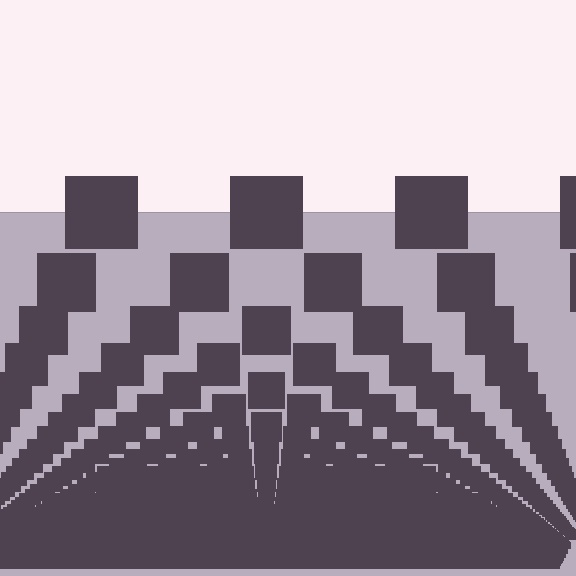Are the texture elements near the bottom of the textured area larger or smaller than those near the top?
Smaller. The gradient is inverted — elements near the bottom are smaller and denser.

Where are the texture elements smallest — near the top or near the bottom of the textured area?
Near the bottom.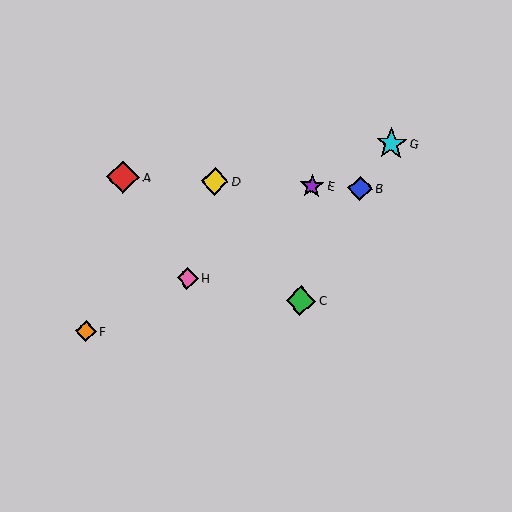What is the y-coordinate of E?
Object E is at y≈186.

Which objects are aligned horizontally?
Objects A, B, D, E are aligned horizontally.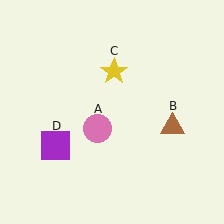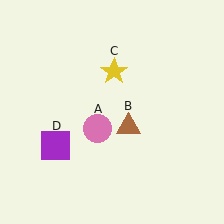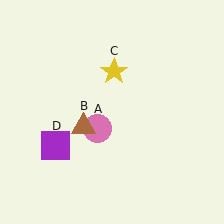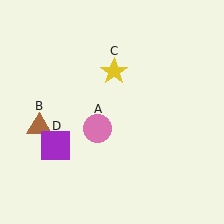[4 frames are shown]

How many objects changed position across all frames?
1 object changed position: brown triangle (object B).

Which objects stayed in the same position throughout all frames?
Pink circle (object A) and yellow star (object C) and purple square (object D) remained stationary.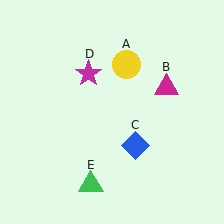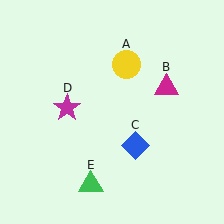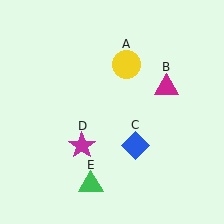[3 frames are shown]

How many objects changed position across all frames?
1 object changed position: magenta star (object D).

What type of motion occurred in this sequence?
The magenta star (object D) rotated counterclockwise around the center of the scene.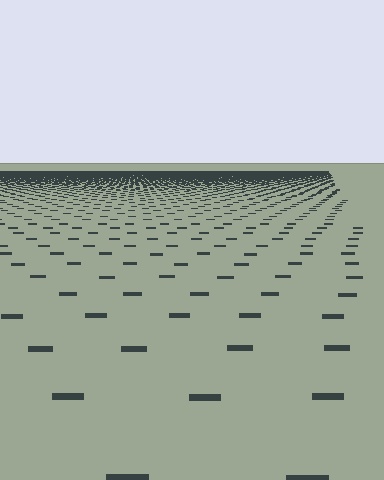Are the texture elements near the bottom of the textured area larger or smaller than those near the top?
Larger. Near the bottom, elements are closer to the viewer and appear at a bigger on-screen size.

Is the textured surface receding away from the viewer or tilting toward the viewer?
The surface is receding away from the viewer. Texture elements get smaller and denser toward the top.